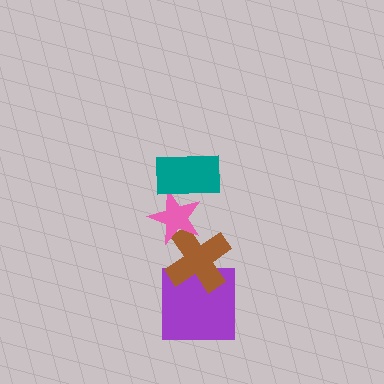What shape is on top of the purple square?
The brown cross is on top of the purple square.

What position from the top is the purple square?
The purple square is 4th from the top.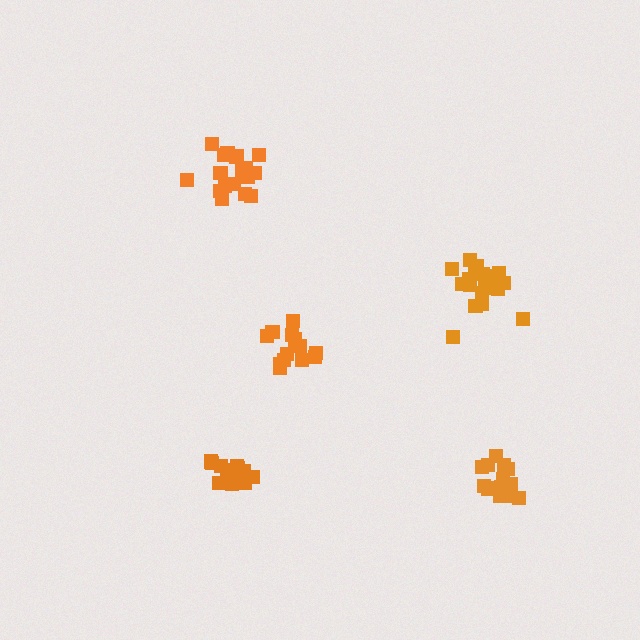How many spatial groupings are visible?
There are 5 spatial groupings.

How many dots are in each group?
Group 1: 13 dots, Group 2: 13 dots, Group 3: 18 dots, Group 4: 14 dots, Group 5: 19 dots (77 total).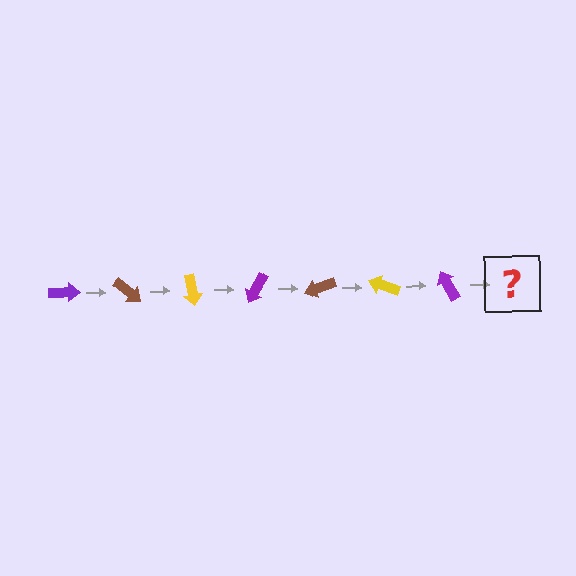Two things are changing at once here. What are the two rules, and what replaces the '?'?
The two rules are that it rotates 40 degrees each step and the color cycles through purple, brown, and yellow. The '?' should be a brown arrow, rotated 280 degrees from the start.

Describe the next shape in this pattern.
It should be a brown arrow, rotated 280 degrees from the start.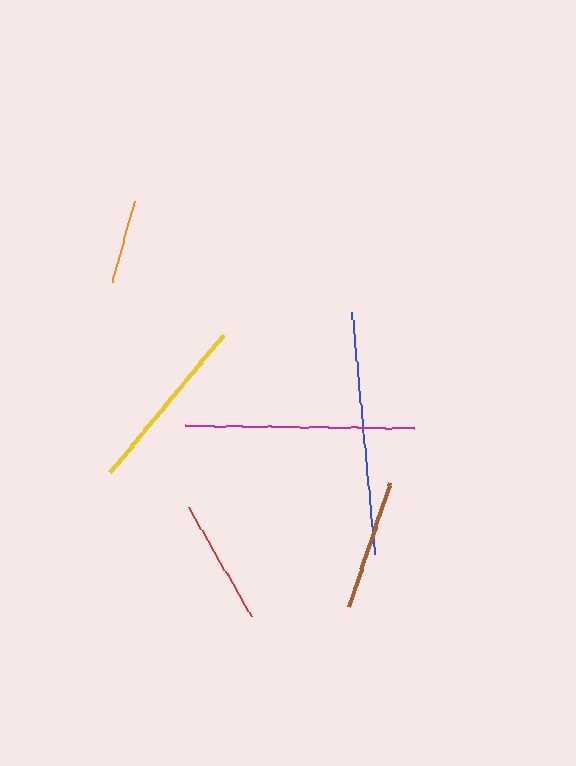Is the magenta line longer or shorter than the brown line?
The magenta line is longer than the brown line.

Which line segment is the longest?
The blue line is the longest at approximately 243 pixels.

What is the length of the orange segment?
The orange segment is approximately 85 pixels long.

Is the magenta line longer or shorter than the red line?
The magenta line is longer than the red line.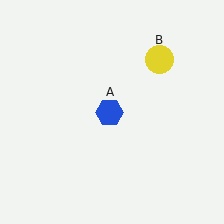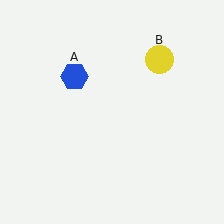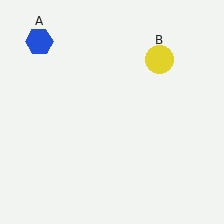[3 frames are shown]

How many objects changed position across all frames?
1 object changed position: blue hexagon (object A).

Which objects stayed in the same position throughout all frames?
Yellow circle (object B) remained stationary.